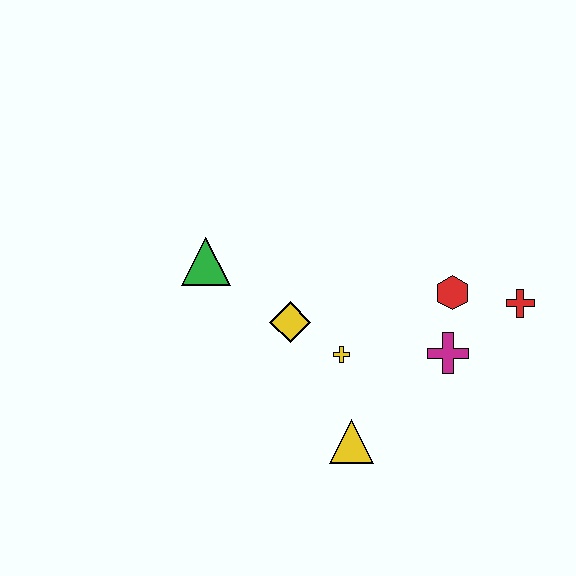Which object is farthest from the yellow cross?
The red cross is farthest from the yellow cross.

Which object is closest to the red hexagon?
The magenta cross is closest to the red hexagon.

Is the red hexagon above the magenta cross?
Yes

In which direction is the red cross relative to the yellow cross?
The red cross is to the right of the yellow cross.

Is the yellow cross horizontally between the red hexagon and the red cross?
No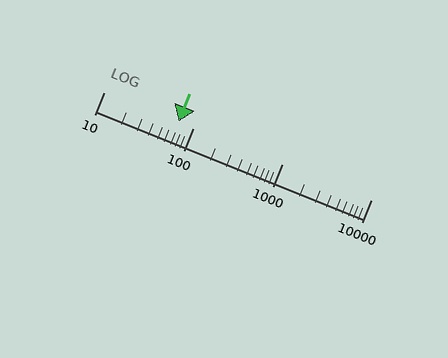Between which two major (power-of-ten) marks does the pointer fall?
The pointer is between 10 and 100.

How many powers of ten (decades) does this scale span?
The scale spans 3 decades, from 10 to 10000.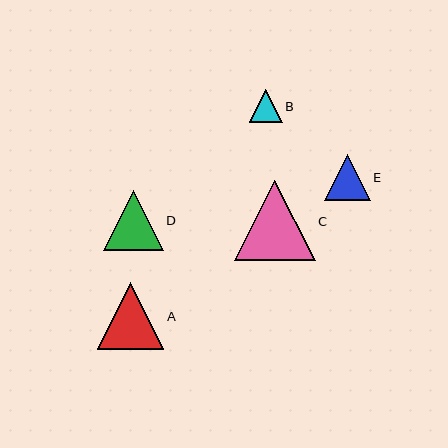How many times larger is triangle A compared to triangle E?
Triangle A is approximately 1.5 times the size of triangle E.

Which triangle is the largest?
Triangle C is the largest with a size of approximately 80 pixels.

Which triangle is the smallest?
Triangle B is the smallest with a size of approximately 33 pixels.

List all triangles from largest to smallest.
From largest to smallest: C, A, D, E, B.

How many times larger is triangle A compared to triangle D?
Triangle A is approximately 1.1 times the size of triangle D.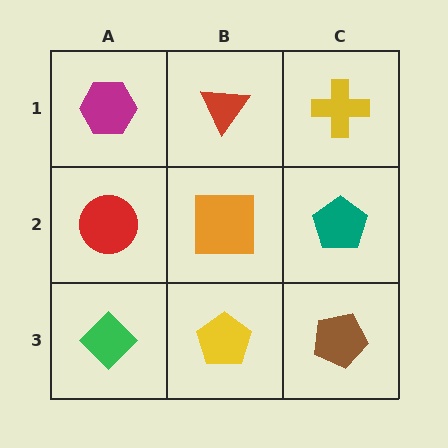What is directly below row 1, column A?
A red circle.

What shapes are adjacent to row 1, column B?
An orange square (row 2, column B), a magenta hexagon (row 1, column A), a yellow cross (row 1, column C).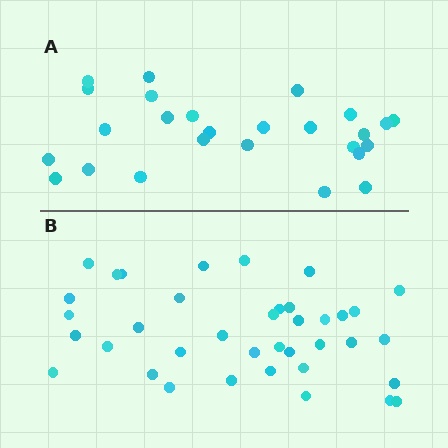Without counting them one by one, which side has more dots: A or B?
Region B (the bottom region) has more dots.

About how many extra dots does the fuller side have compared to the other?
Region B has roughly 12 or so more dots than region A.